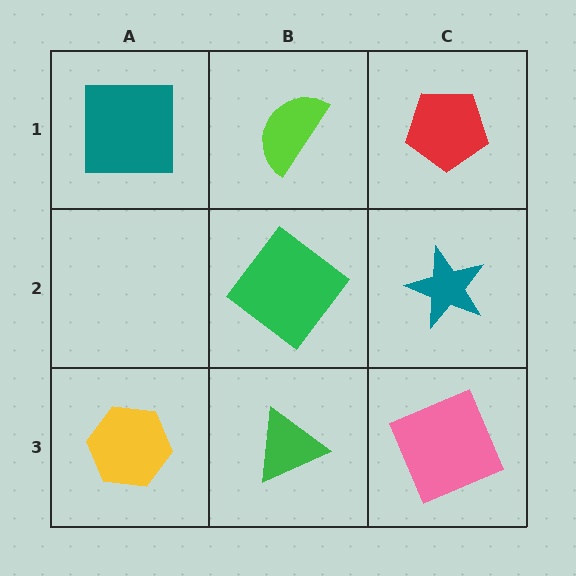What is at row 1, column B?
A lime semicircle.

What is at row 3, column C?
A pink square.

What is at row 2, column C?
A teal star.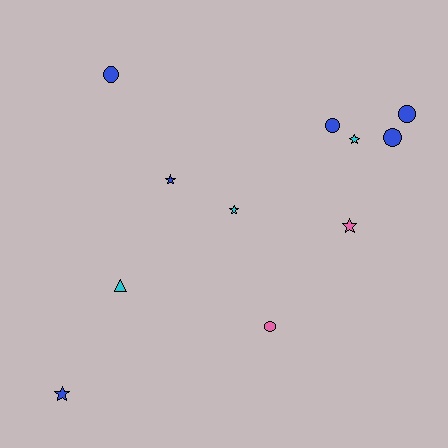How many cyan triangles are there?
There is 1 cyan triangle.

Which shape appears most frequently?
Star, with 5 objects.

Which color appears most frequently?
Blue, with 6 objects.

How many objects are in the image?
There are 11 objects.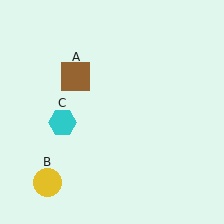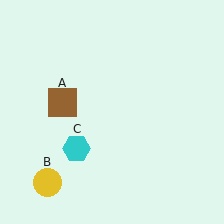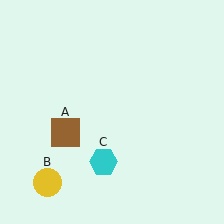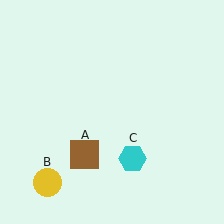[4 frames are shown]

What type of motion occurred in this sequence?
The brown square (object A), cyan hexagon (object C) rotated counterclockwise around the center of the scene.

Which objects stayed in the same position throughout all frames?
Yellow circle (object B) remained stationary.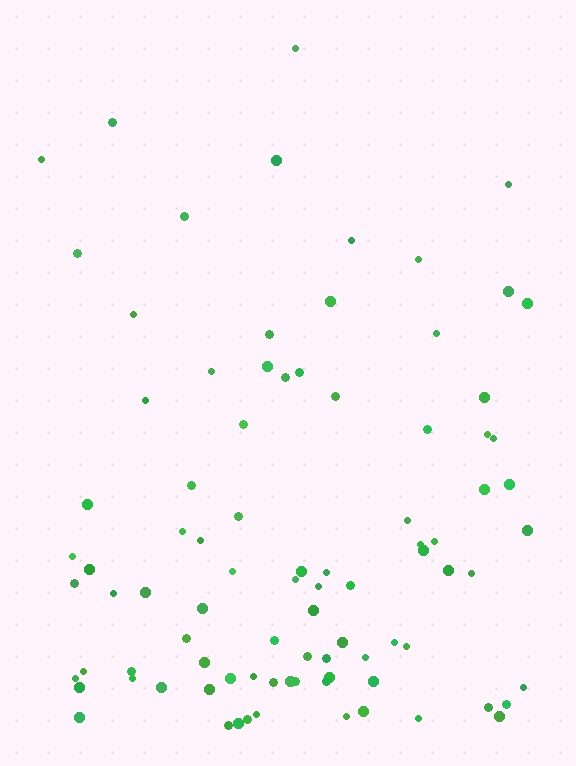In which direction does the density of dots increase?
From top to bottom, with the bottom side densest.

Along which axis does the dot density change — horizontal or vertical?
Vertical.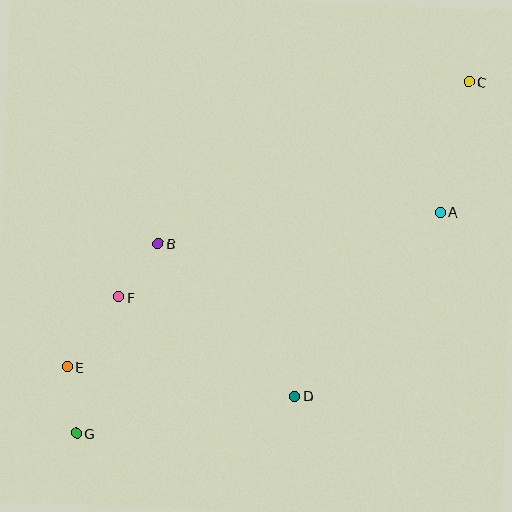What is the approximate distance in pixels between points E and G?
The distance between E and G is approximately 67 pixels.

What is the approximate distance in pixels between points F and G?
The distance between F and G is approximately 143 pixels.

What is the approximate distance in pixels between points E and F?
The distance between E and F is approximately 87 pixels.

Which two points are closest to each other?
Points B and F are closest to each other.